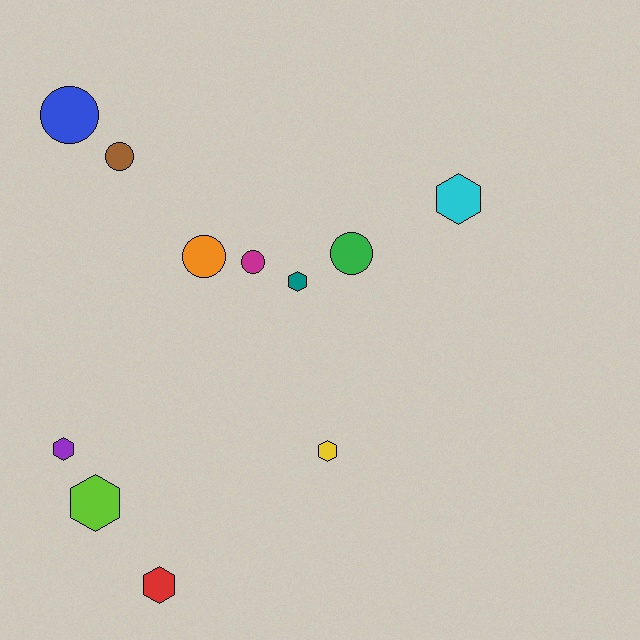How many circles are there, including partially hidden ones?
There are 5 circles.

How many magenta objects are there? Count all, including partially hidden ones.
There is 1 magenta object.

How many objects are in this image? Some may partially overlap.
There are 11 objects.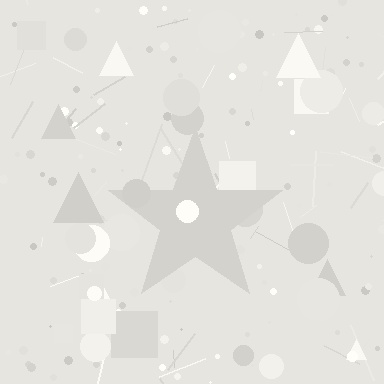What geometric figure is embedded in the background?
A star is embedded in the background.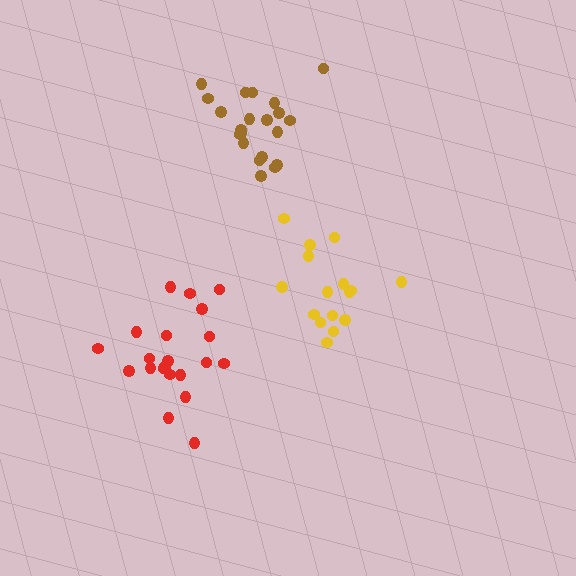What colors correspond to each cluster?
The clusters are colored: red, yellow, brown.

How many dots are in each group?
Group 1: 21 dots, Group 2: 16 dots, Group 3: 21 dots (58 total).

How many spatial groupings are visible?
There are 3 spatial groupings.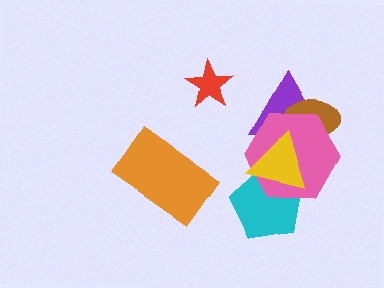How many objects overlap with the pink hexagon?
4 objects overlap with the pink hexagon.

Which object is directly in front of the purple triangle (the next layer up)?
The brown ellipse is directly in front of the purple triangle.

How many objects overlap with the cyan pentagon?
2 objects overlap with the cyan pentagon.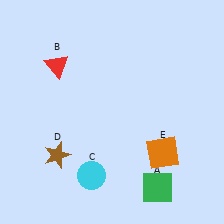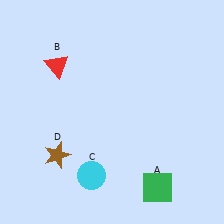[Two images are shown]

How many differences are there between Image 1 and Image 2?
There is 1 difference between the two images.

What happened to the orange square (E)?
The orange square (E) was removed in Image 2. It was in the bottom-right area of Image 1.